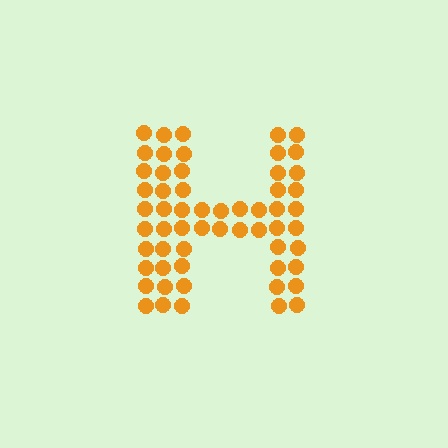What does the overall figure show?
The overall figure shows the letter H.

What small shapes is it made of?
It is made of small circles.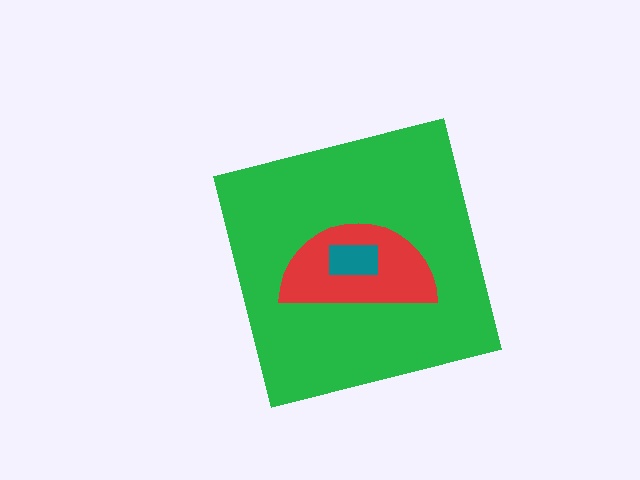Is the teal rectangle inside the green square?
Yes.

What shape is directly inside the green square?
The red semicircle.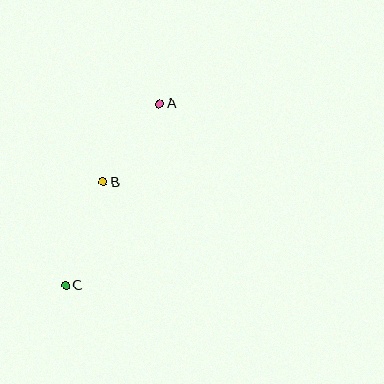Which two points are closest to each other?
Points A and B are closest to each other.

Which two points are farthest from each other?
Points A and C are farthest from each other.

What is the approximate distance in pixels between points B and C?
The distance between B and C is approximately 110 pixels.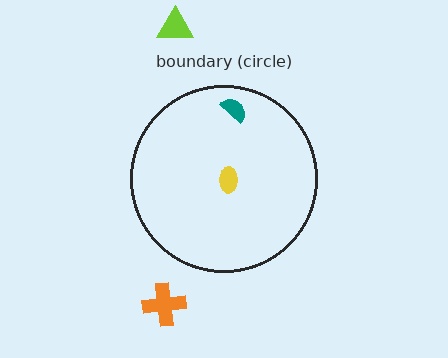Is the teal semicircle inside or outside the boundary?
Inside.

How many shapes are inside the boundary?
2 inside, 2 outside.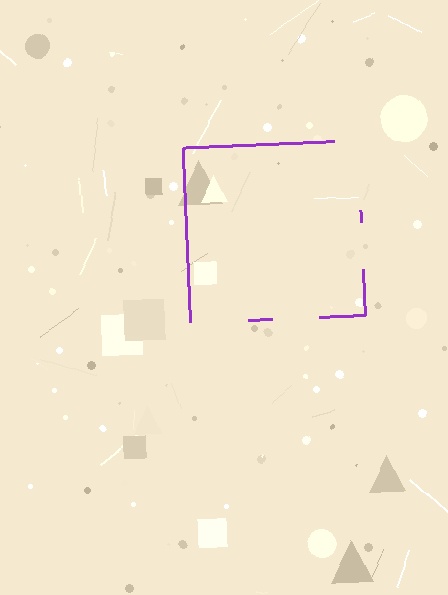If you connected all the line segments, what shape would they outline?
They would outline a square.